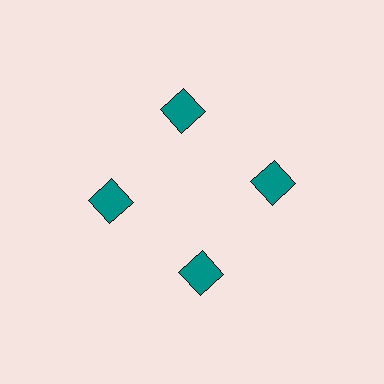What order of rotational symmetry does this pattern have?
This pattern has 4-fold rotational symmetry.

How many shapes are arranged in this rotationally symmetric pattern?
There are 4 shapes, arranged in 4 groups of 1.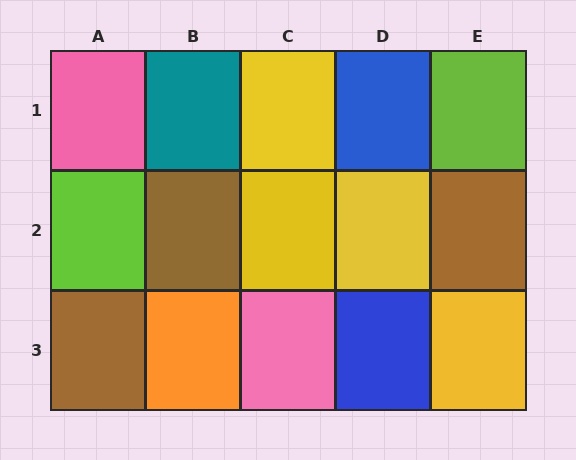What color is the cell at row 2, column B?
Brown.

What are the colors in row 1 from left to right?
Pink, teal, yellow, blue, lime.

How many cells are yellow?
4 cells are yellow.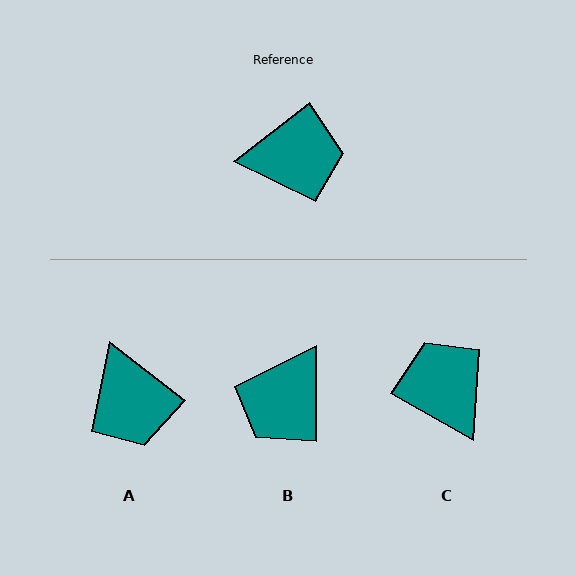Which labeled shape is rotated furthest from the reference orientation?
B, about 128 degrees away.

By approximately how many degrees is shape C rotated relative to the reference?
Approximately 112 degrees counter-clockwise.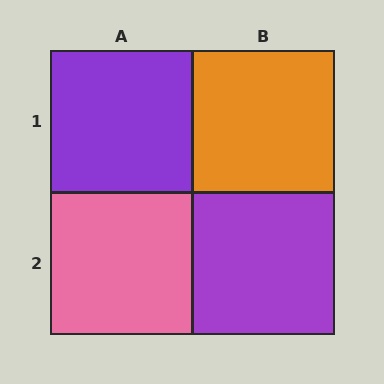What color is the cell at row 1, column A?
Purple.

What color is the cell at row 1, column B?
Orange.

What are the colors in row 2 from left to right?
Pink, purple.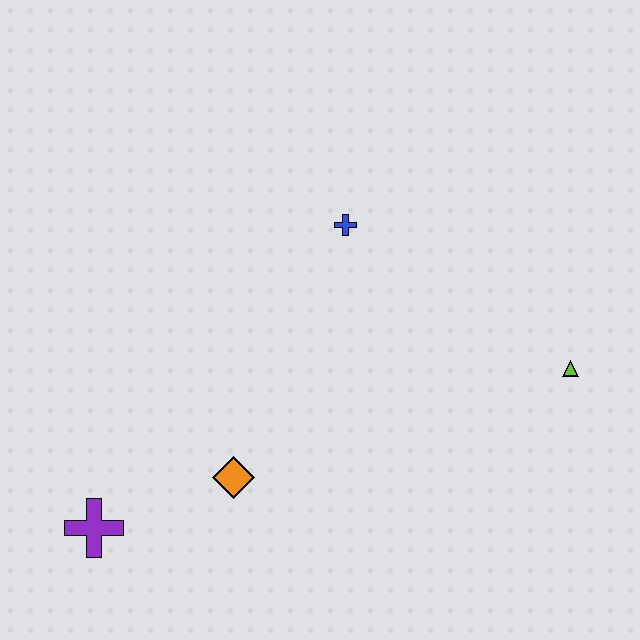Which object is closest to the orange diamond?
The purple cross is closest to the orange diamond.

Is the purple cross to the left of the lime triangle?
Yes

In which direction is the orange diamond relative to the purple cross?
The orange diamond is to the right of the purple cross.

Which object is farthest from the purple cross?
The lime triangle is farthest from the purple cross.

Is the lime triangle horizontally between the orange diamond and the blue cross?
No